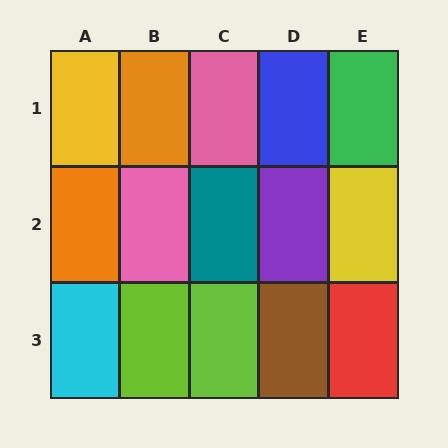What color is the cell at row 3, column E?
Red.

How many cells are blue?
1 cell is blue.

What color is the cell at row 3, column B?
Lime.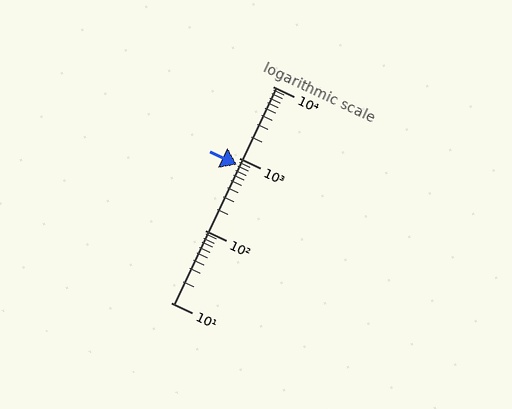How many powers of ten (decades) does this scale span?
The scale spans 3 decades, from 10 to 10000.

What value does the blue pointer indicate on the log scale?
The pointer indicates approximately 810.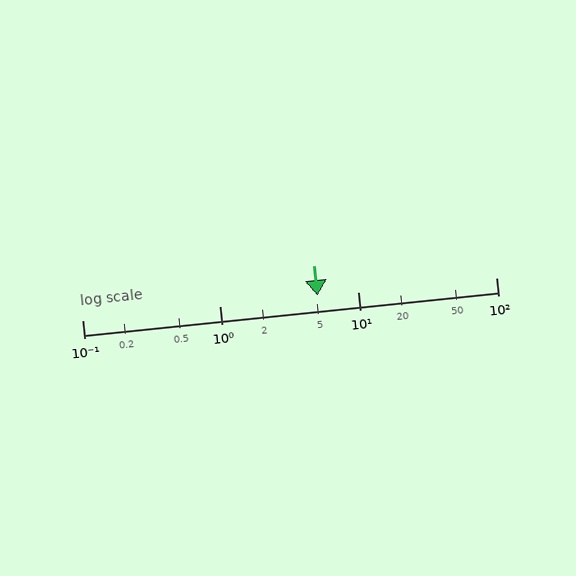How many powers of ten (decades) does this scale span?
The scale spans 3 decades, from 0.1 to 100.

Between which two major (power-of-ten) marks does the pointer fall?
The pointer is between 1 and 10.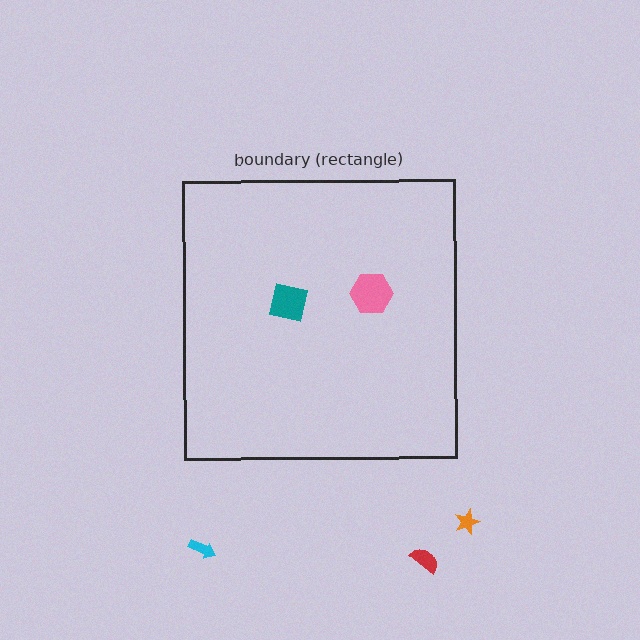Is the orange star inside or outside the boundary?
Outside.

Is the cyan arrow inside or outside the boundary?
Outside.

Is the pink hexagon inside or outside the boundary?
Inside.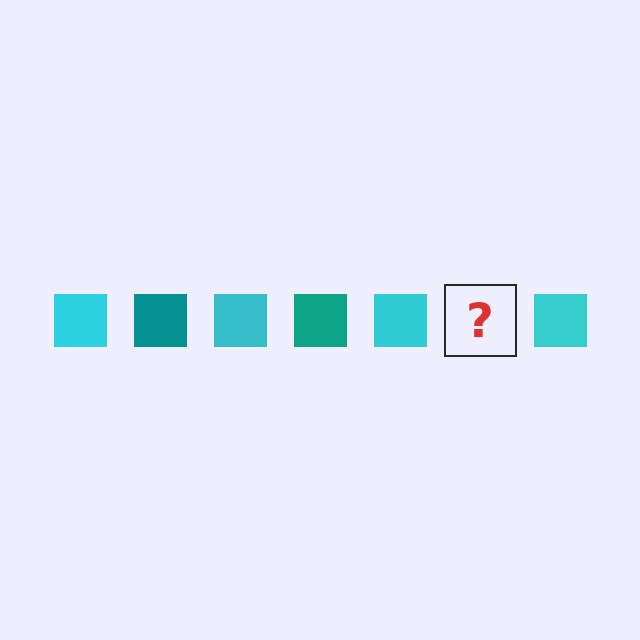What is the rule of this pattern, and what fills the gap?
The rule is that the pattern cycles through cyan, teal squares. The gap should be filled with a teal square.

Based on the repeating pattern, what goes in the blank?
The blank should be a teal square.